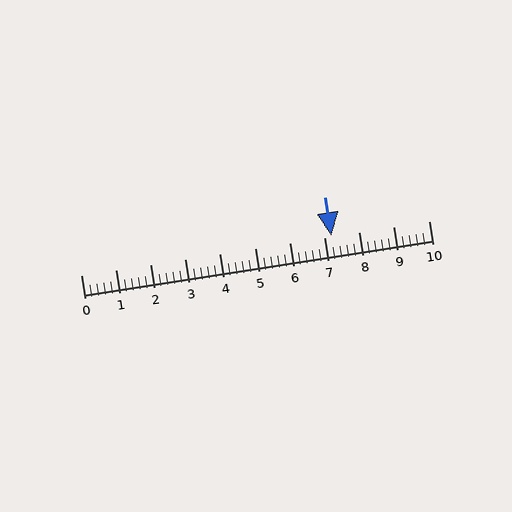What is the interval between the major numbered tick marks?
The major tick marks are spaced 1 units apart.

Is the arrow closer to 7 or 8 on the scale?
The arrow is closer to 7.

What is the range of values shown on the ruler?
The ruler shows values from 0 to 10.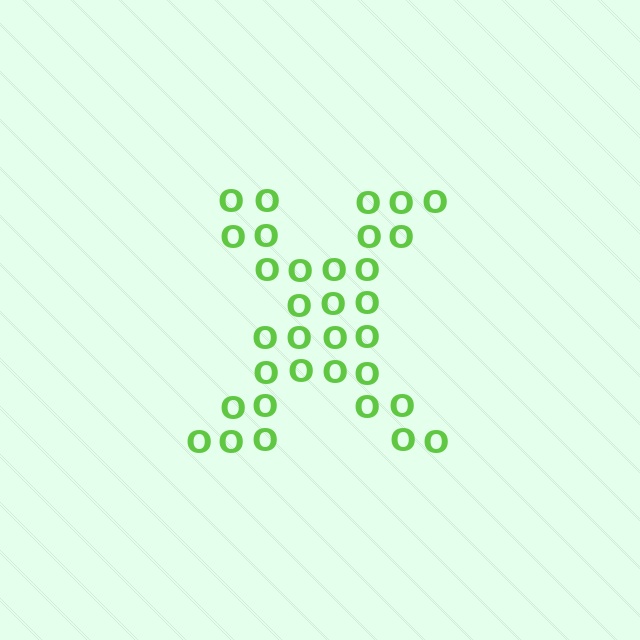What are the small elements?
The small elements are letter O's.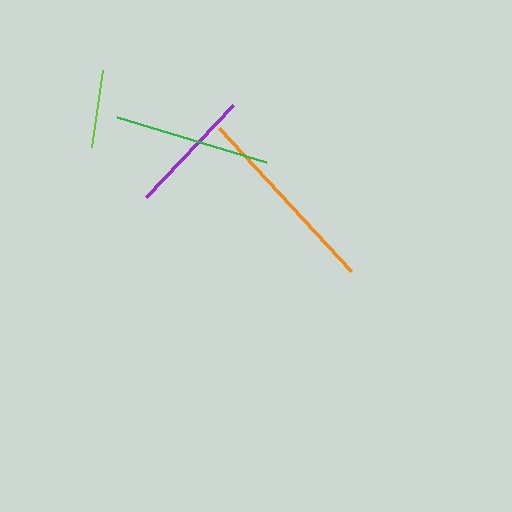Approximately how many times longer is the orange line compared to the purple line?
The orange line is approximately 1.5 times the length of the purple line.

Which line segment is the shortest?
The lime line is the shortest at approximately 77 pixels.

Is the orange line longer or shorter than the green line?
The orange line is longer than the green line.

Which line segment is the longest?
The orange line is the longest at approximately 195 pixels.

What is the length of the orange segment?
The orange segment is approximately 195 pixels long.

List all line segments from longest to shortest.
From longest to shortest: orange, green, purple, lime.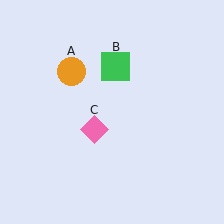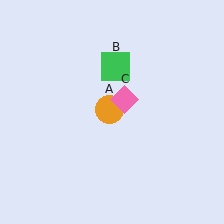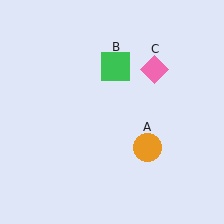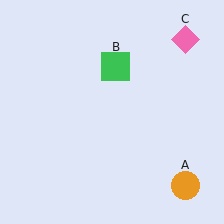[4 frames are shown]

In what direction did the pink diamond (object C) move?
The pink diamond (object C) moved up and to the right.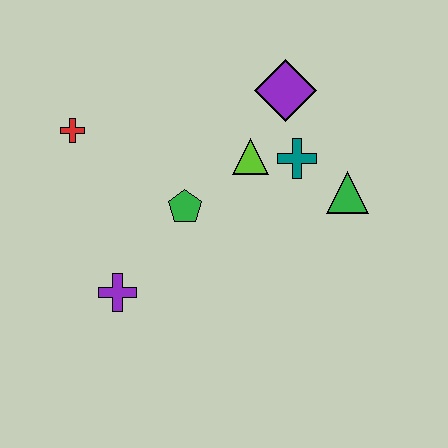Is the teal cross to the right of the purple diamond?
Yes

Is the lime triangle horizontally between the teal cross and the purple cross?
Yes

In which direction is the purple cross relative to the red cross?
The purple cross is below the red cross.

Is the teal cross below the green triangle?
No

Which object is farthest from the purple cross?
The purple diamond is farthest from the purple cross.